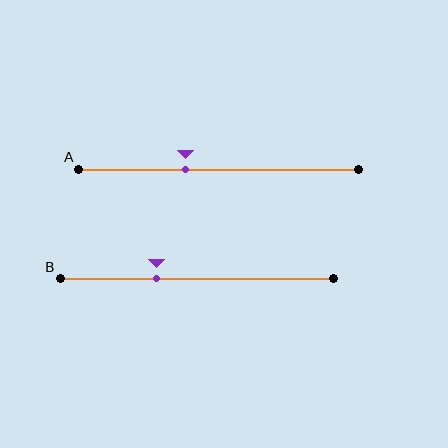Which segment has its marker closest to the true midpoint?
Segment A has its marker closest to the true midpoint.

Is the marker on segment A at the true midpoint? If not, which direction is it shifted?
No, the marker on segment A is shifted to the left by about 12% of the segment length.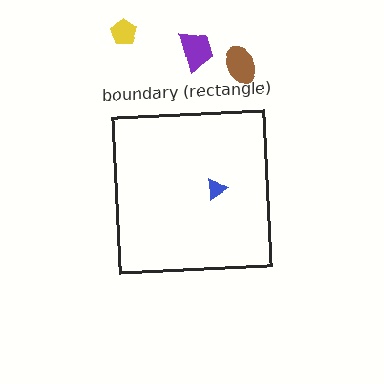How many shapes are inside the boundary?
1 inside, 3 outside.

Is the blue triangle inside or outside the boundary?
Inside.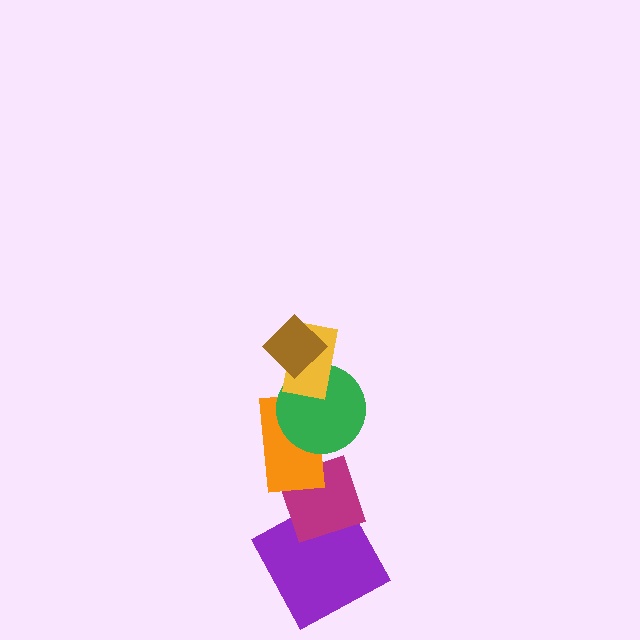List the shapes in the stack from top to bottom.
From top to bottom: the brown diamond, the yellow rectangle, the green circle, the orange rectangle, the magenta diamond, the purple square.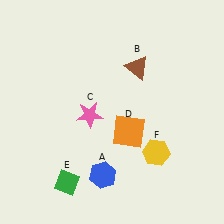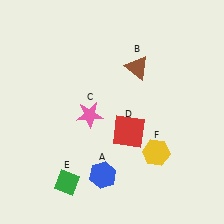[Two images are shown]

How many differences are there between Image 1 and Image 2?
There is 1 difference between the two images.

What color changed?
The square (D) changed from orange in Image 1 to red in Image 2.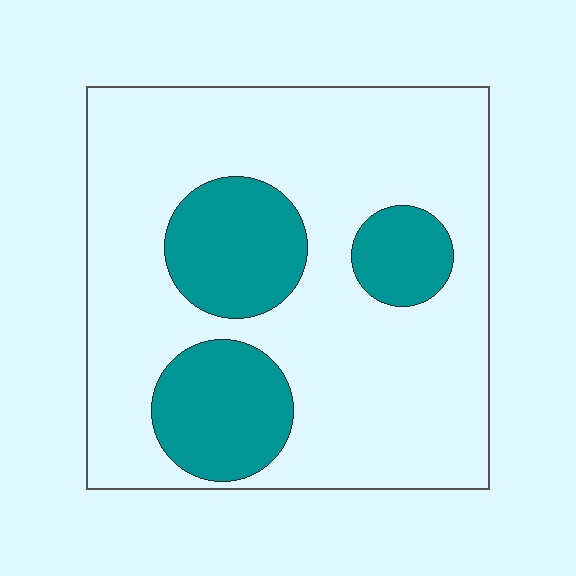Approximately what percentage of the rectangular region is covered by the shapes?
Approximately 25%.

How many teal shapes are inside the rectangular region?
3.